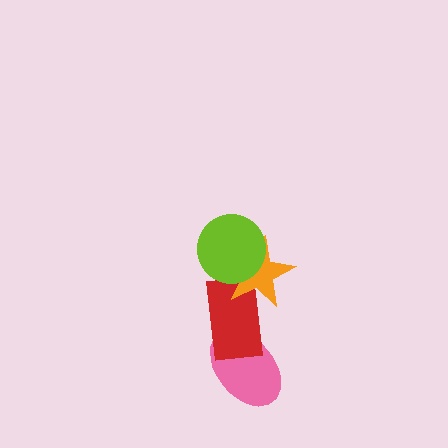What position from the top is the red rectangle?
The red rectangle is 3rd from the top.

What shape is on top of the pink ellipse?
The red rectangle is on top of the pink ellipse.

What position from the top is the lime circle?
The lime circle is 1st from the top.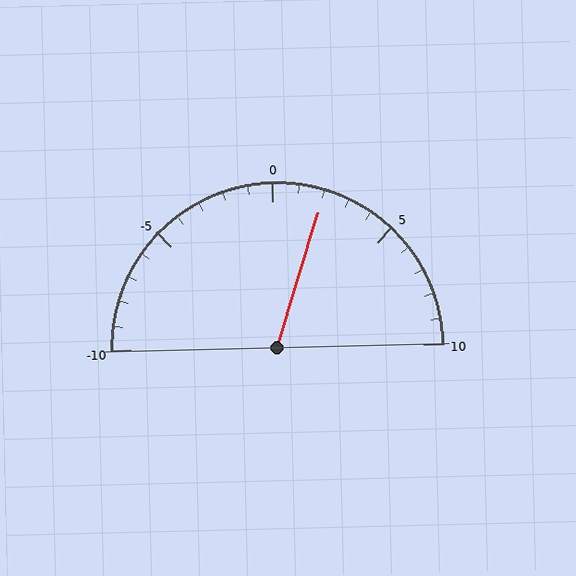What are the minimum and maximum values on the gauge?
The gauge ranges from -10 to 10.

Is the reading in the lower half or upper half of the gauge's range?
The reading is in the upper half of the range (-10 to 10).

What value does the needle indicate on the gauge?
The needle indicates approximately 2.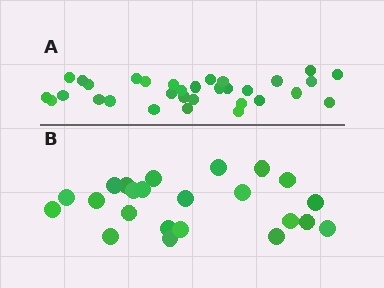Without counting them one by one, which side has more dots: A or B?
Region A (the top region) has more dots.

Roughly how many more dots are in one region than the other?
Region A has roughly 8 or so more dots than region B.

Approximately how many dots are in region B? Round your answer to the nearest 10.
About 20 dots. (The exact count is 23, which rounds to 20.)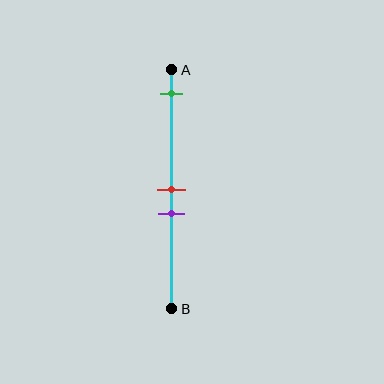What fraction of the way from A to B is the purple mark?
The purple mark is approximately 60% (0.6) of the way from A to B.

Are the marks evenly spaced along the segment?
No, the marks are not evenly spaced.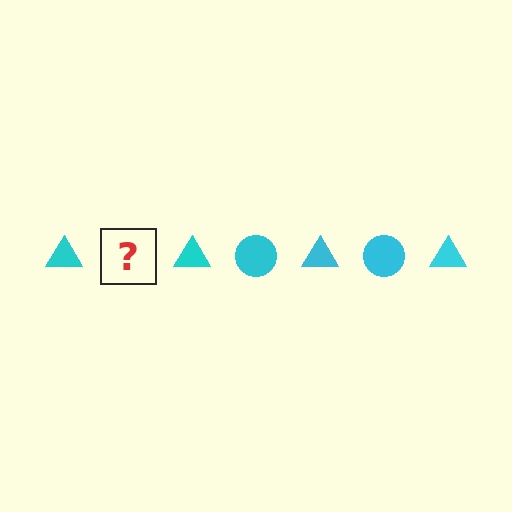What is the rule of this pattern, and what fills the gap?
The rule is that the pattern cycles through triangle, circle shapes in cyan. The gap should be filled with a cyan circle.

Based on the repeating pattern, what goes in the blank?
The blank should be a cyan circle.